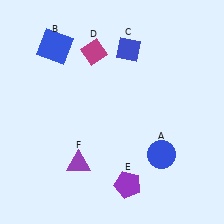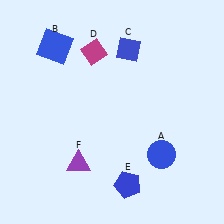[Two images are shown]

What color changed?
The pentagon (E) changed from purple in Image 1 to blue in Image 2.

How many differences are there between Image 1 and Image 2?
There is 1 difference between the two images.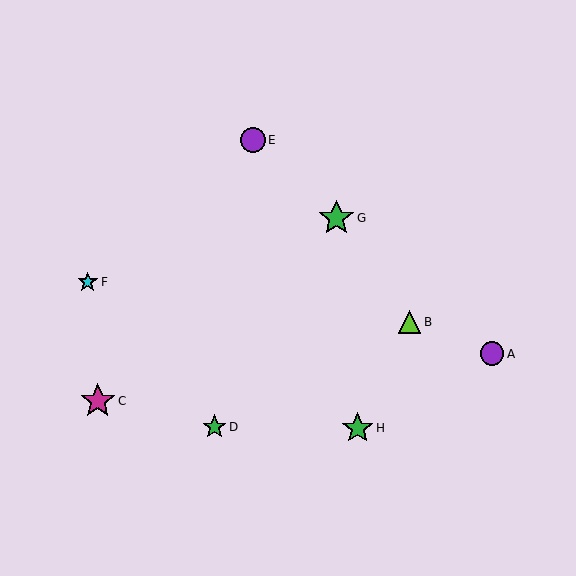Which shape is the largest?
The green star (labeled G) is the largest.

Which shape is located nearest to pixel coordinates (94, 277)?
The cyan star (labeled F) at (88, 282) is nearest to that location.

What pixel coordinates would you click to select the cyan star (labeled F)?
Click at (88, 282) to select the cyan star F.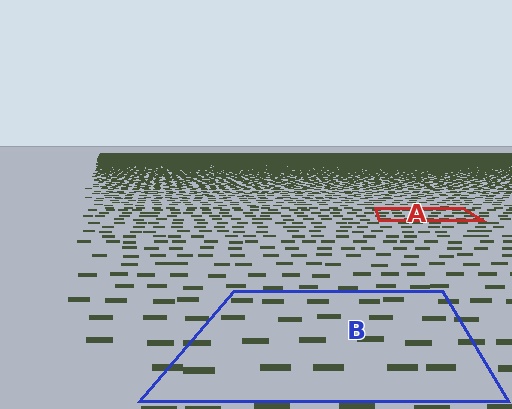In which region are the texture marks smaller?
The texture marks are smaller in region A, because it is farther away.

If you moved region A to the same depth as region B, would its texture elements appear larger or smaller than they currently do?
They would appear larger. At a closer depth, the same texture elements are projected at a bigger on-screen size.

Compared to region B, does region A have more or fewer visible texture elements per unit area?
Region A has more texture elements per unit area — they are packed more densely because it is farther away.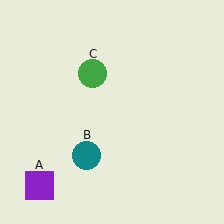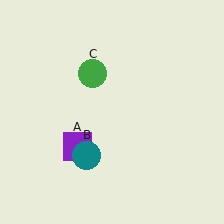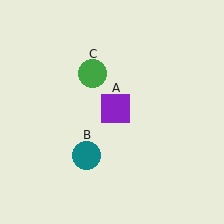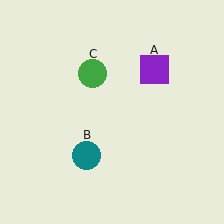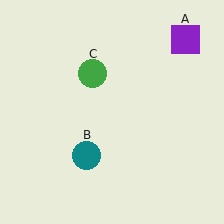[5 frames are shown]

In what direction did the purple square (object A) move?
The purple square (object A) moved up and to the right.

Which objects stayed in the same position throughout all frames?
Teal circle (object B) and green circle (object C) remained stationary.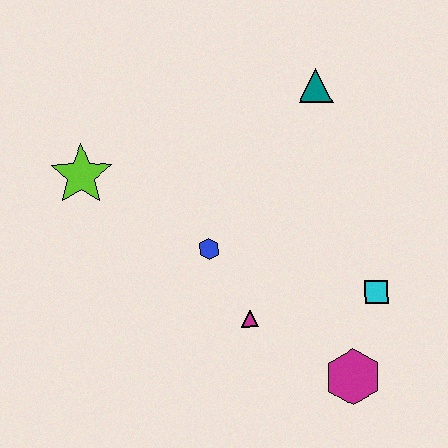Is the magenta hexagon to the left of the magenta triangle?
No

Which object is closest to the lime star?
The blue hexagon is closest to the lime star.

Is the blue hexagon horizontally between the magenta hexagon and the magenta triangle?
No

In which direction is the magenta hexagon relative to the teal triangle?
The magenta hexagon is below the teal triangle.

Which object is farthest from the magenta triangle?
The teal triangle is farthest from the magenta triangle.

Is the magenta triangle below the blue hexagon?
Yes